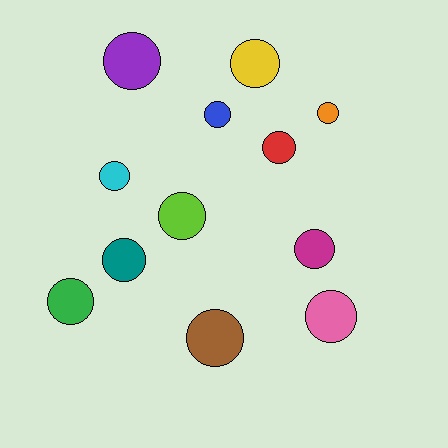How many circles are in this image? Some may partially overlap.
There are 12 circles.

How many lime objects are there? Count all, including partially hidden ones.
There is 1 lime object.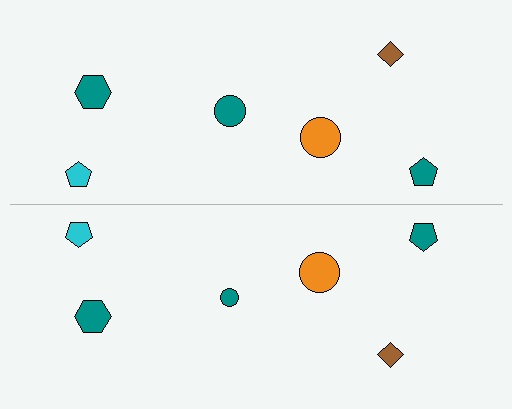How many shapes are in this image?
There are 12 shapes in this image.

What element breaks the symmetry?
The teal circle on the bottom side has a different size than its mirror counterpart.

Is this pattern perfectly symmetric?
No, the pattern is not perfectly symmetric. The teal circle on the bottom side has a different size than its mirror counterpart.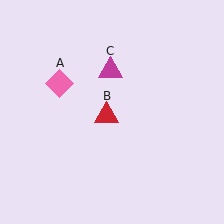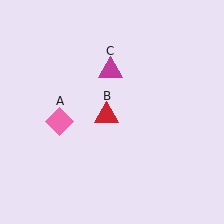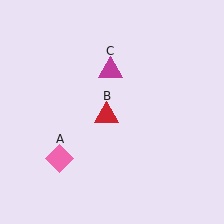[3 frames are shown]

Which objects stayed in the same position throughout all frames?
Red triangle (object B) and magenta triangle (object C) remained stationary.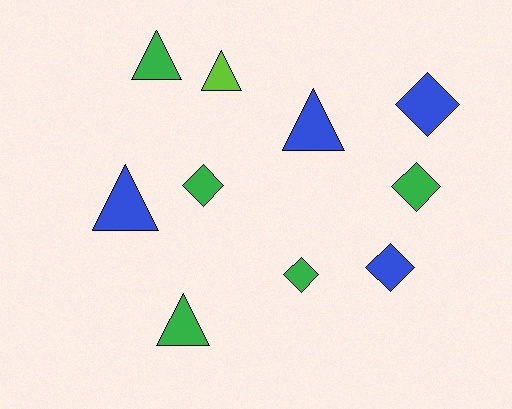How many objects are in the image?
There are 10 objects.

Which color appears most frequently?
Green, with 5 objects.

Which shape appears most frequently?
Triangle, with 5 objects.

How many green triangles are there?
There are 2 green triangles.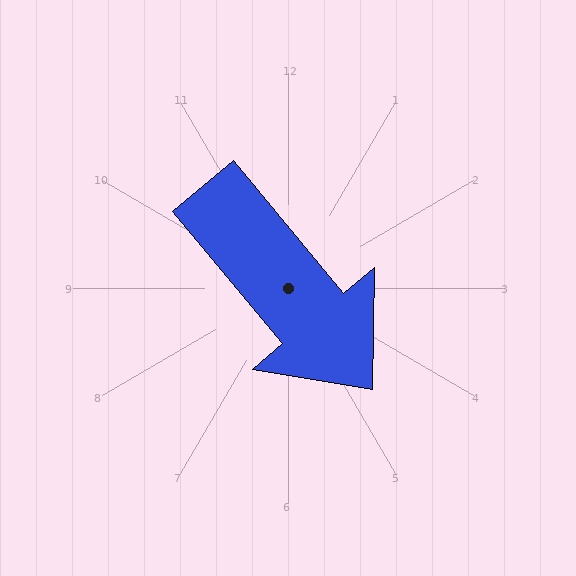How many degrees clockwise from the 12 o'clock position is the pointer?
Approximately 140 degrees.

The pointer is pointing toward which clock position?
Roughly 5 o'clock.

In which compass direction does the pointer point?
Southeast.